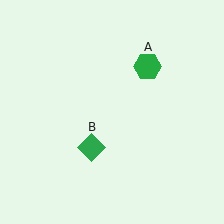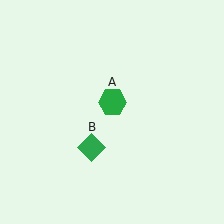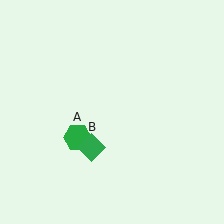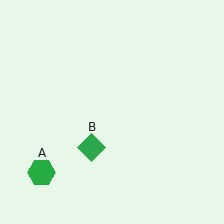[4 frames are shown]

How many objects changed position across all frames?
1 object changed position: green hexagon (object A).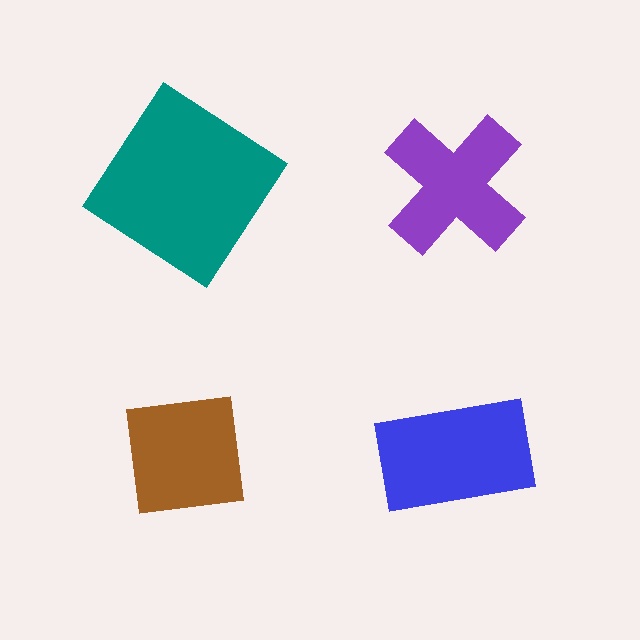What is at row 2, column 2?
A blue rectangle.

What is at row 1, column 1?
A teal diamond.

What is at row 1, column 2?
A purple cross.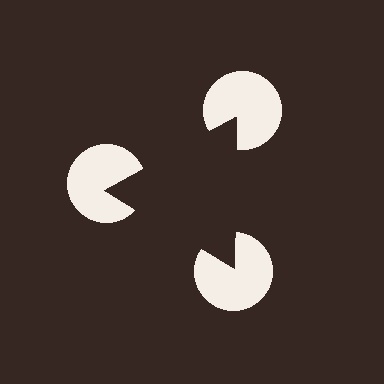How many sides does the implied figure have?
3 sides.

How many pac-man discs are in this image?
There are 3 — one at each vertex of the illusory triangle.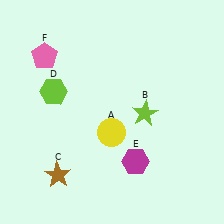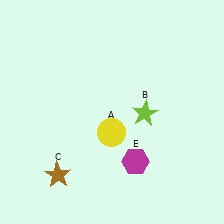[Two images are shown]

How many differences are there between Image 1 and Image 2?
There are 2 differences between the two images.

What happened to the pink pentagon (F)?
The pink pentagon (F) was removed in Image 2. It was in the top-left area of Image 1.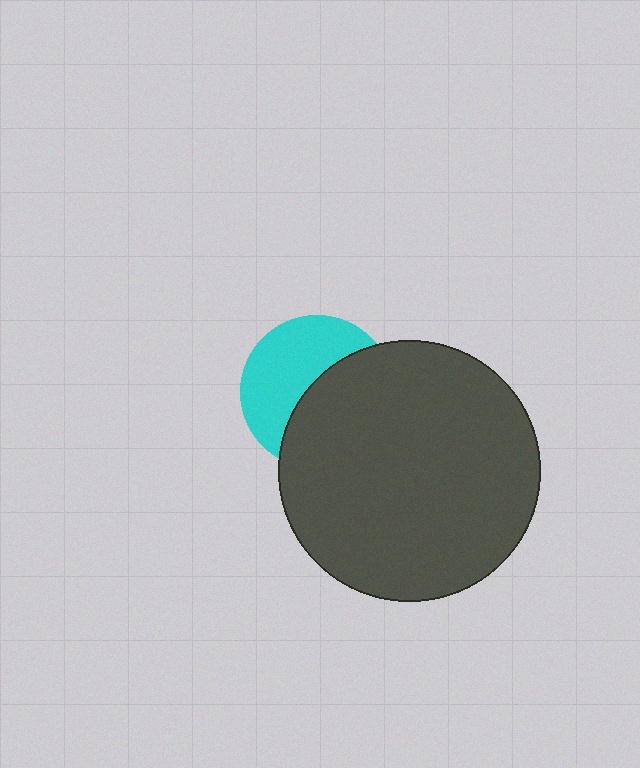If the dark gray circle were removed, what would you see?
You would see the complete cyan circle.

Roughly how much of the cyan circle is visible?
About half of it is visible (roughly 49%).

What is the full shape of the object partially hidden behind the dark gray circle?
The partially hidden object is a cyan circle.